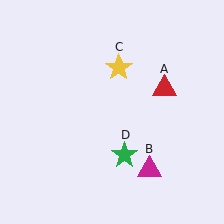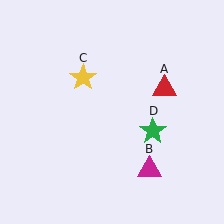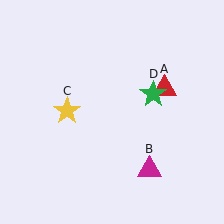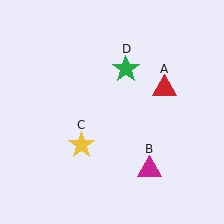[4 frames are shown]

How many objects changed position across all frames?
2 objects changed position: yellow star (object C), green star (object D).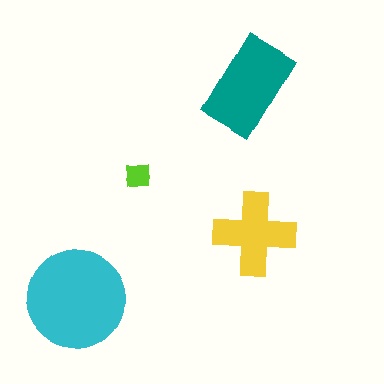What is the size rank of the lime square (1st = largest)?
4th.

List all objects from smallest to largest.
The lime square, the yellow cross, the teal rectangle, the cyan circle.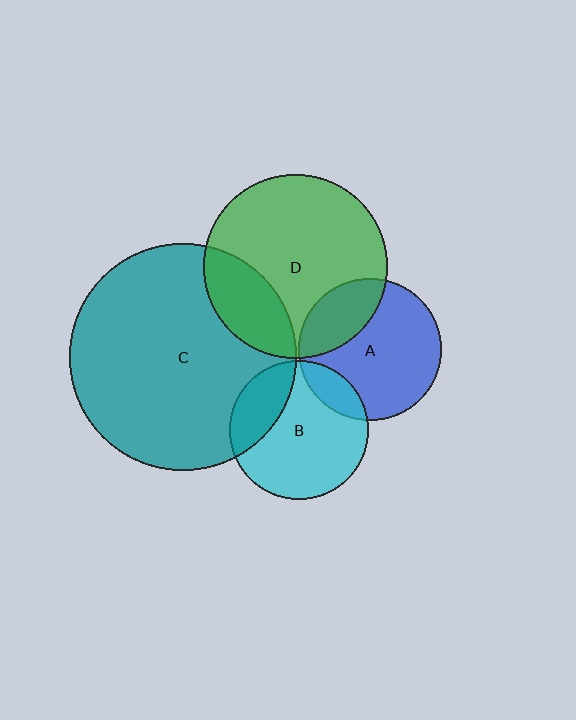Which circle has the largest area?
Circle C (teal).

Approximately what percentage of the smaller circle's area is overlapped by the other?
Approximately 25%.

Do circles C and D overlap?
Yes.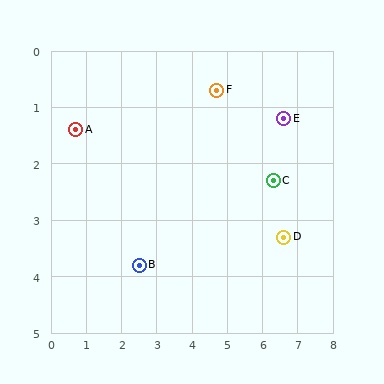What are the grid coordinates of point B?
Point B is at approximately (2.5, 3.8).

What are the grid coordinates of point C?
Point C is at approximately (6.3, 2.3).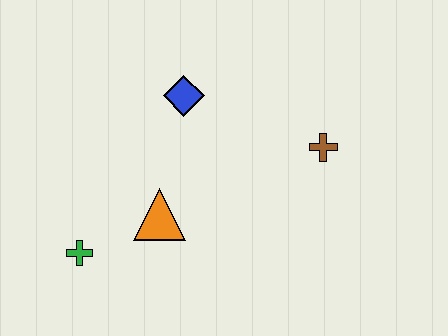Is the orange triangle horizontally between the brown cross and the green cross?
Yes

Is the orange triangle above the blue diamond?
No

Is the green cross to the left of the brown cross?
Yes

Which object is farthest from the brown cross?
The green cross is farthest from the brown cross.